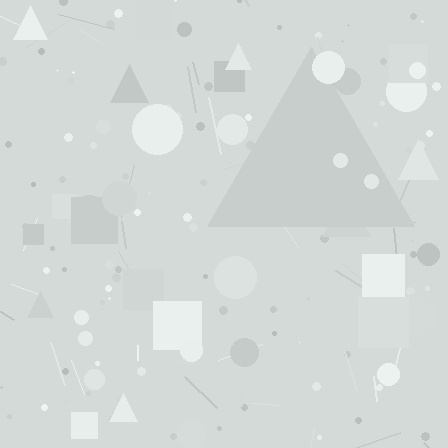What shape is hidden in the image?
A triangle is hidden in the image.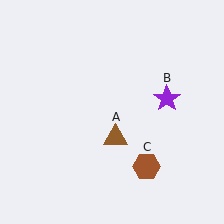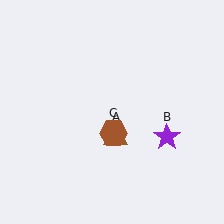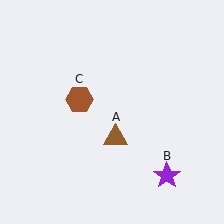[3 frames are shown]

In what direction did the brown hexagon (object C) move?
The brown hexagon (object C) moved up and to the left.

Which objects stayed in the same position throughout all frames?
Brown triangle (object A) remained stationary.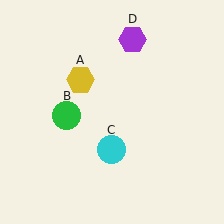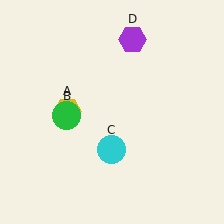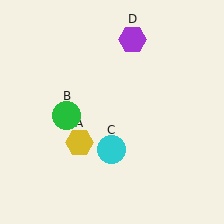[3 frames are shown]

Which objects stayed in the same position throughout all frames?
Green circle (object B) and cyan circle (object C) and purple hexagon (object D) remained stationary.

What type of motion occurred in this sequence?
The yellow hexagon (object A) rotated counterclockwise around the center of the scene.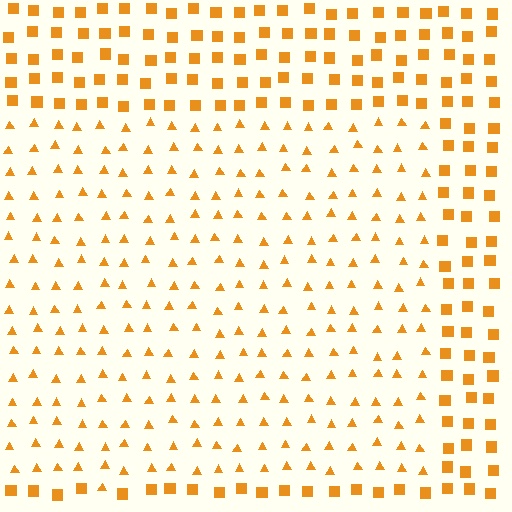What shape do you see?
I see a rectangle.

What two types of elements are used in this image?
The image uses triangles inside the rectangle region and squares outside it.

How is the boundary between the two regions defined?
The boundary is defined by a change in element shape: triangles inside vs. squares outside. All elements share the same color and spacing.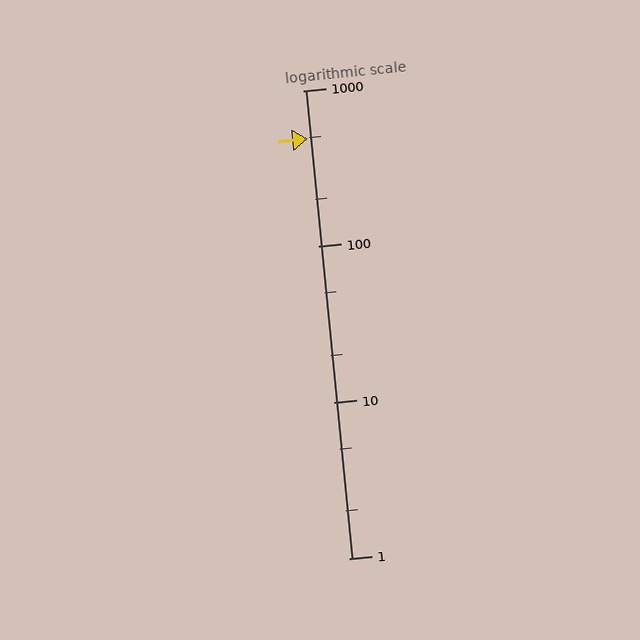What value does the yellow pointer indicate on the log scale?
The pointer indicates approximately 490.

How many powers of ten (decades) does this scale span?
The scale spans 3 decades, from 1 to 1000.